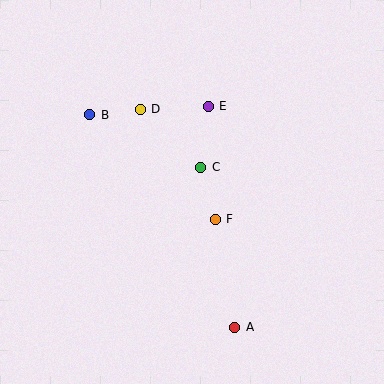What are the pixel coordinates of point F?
Point F is at (215, 219).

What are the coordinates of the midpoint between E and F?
The midpoint between E and F is at (212, 163).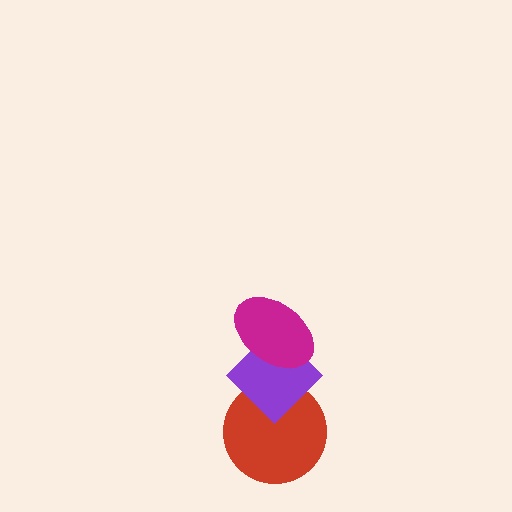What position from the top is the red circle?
The red circle is 3rd from the top.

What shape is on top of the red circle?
The purple diamond is on top of the red circle.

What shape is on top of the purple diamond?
The magenta ellipse is on top of the purple diamond.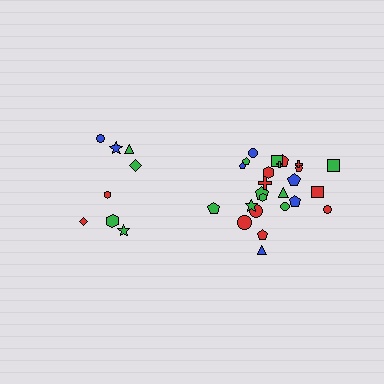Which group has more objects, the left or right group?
The right group.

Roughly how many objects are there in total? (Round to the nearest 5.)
Roughly 35 objects in total.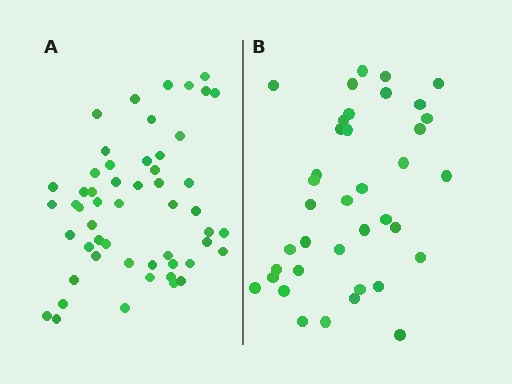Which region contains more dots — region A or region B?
Region A (the left region) has more dots.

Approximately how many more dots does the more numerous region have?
Region A has approximately 15 more dots than region B.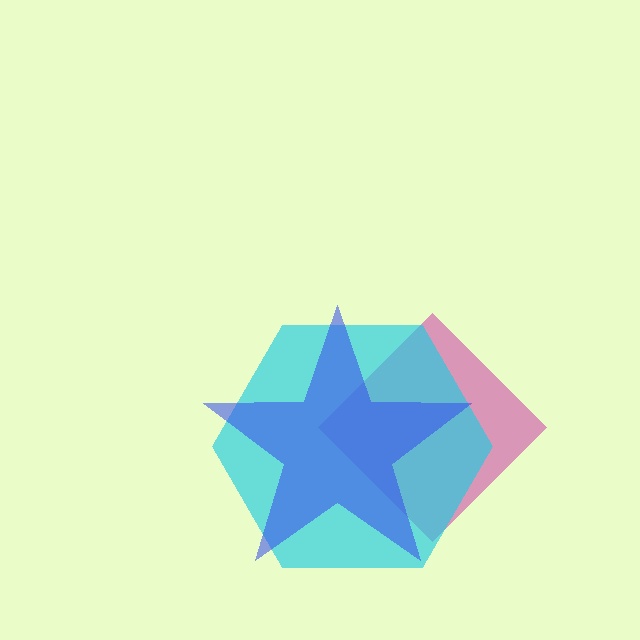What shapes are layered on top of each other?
The layered shapes are: a magenta diamond, a cyan hexagon, a blue star.